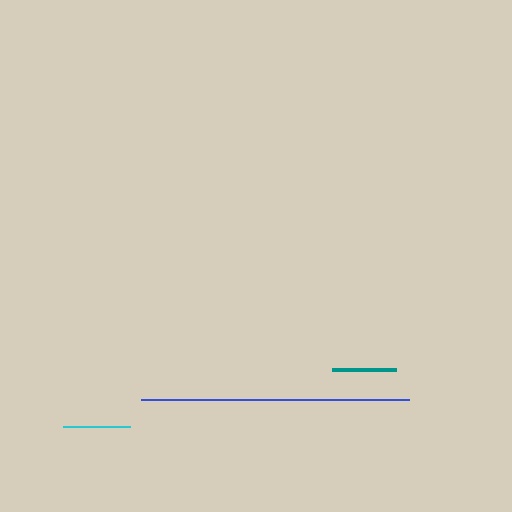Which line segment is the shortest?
The teal line is the shortest at approximately 63 pixels.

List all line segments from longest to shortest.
From longest to shortest: blue, cyan, teal.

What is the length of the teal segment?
The teal segment is approximately 63 pixels long.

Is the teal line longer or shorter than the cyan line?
The cyan line is longer than the teal line.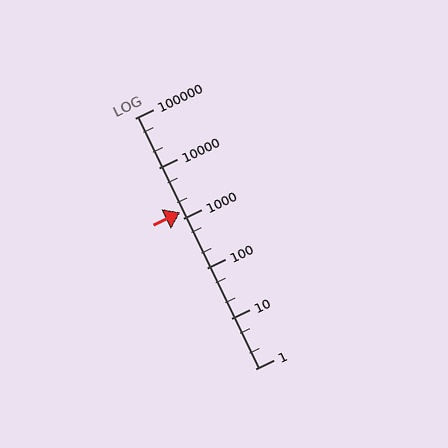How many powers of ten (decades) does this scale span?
The scale spans 5 decades, from 1 to 100000.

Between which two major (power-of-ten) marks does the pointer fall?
The pointer is between 1000 and 10000.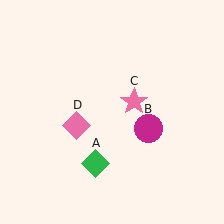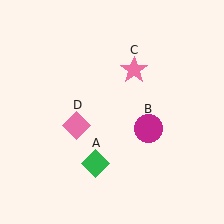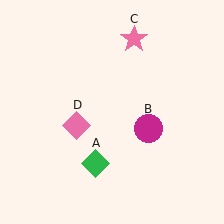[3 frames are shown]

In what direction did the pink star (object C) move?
The pink star (object C) moved up.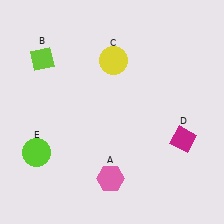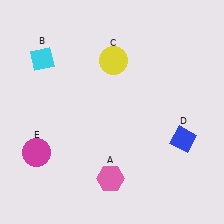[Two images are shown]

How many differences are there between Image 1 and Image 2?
There are 3 differences between the two images.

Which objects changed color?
B changed from lime to cyan. D changed from magenta to blue. E changed from lime to magenta.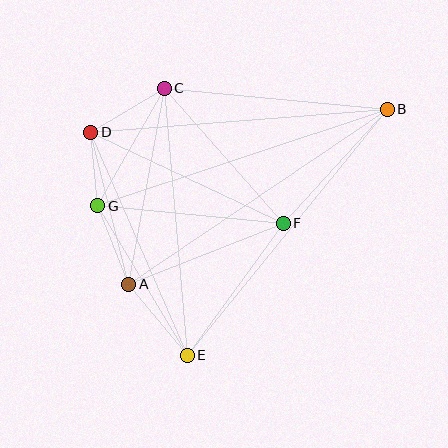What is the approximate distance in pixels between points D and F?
The distance between D and F is approximately 213 pixels.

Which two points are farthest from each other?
Points B and E are farthest from each other.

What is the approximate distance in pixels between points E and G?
The distance between E and G is approximately 174 pixels.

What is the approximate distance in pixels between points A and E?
The distance between A and E is approximately 92 pixels.